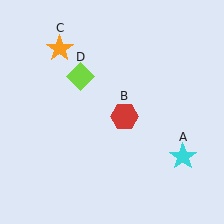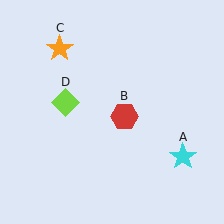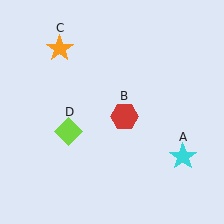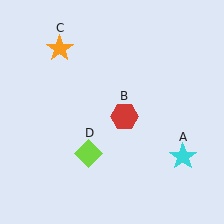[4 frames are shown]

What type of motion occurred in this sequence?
The lime diamond (object D) rotated counterclockwise around the center of the scene.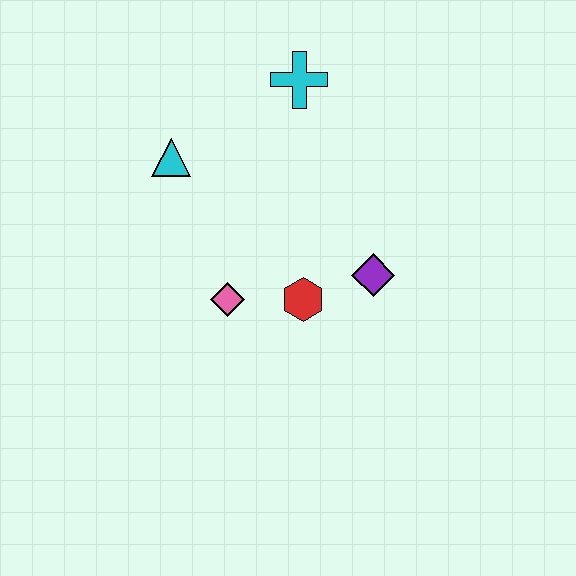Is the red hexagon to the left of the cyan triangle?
No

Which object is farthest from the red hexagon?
The cyan cross is farthest from the red hexagon.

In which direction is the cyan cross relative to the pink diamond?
The cyan cross is above the pink diamond.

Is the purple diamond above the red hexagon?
Yes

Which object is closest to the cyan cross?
The cyan triangle is closest to the cyan cross.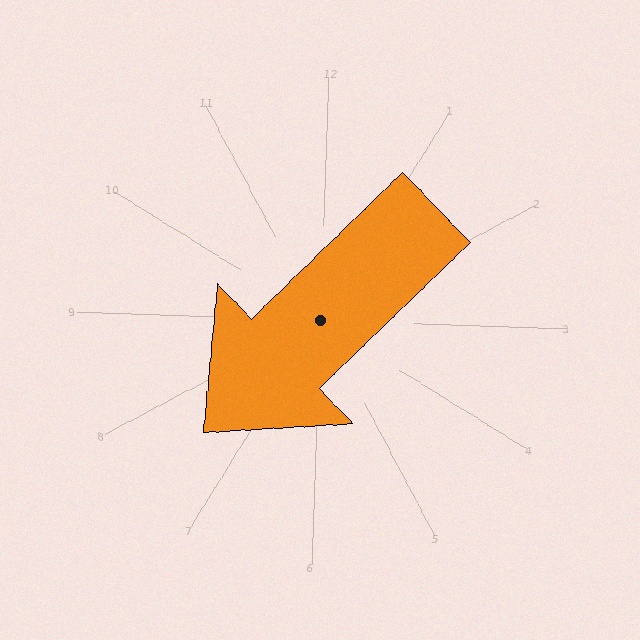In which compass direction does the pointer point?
Southwest.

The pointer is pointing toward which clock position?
Roughly 7 o'clock.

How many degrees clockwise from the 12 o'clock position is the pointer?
Approximately 224 degrees.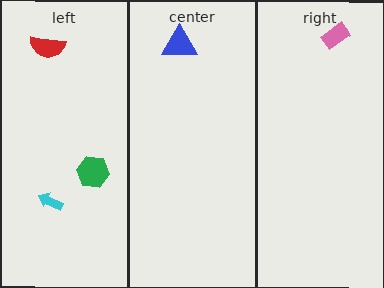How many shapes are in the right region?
1.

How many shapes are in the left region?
3.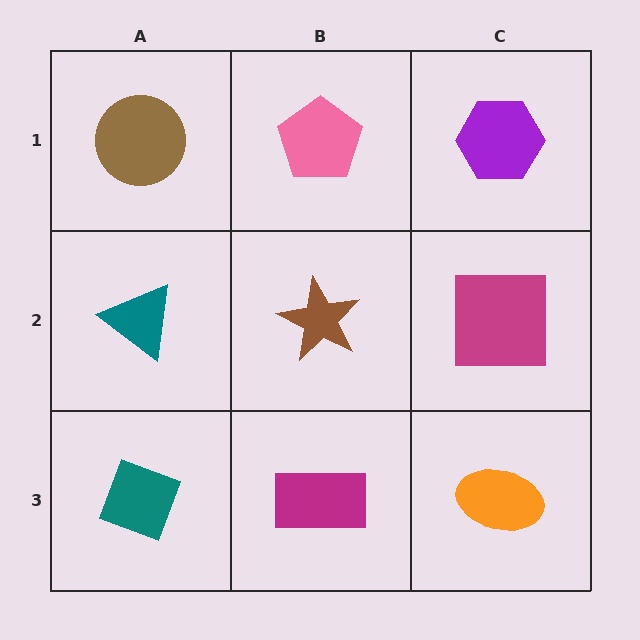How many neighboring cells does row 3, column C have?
2.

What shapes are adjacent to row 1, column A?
A teal triangle (row 2, column A), a pink pentagon (row 1, column B).